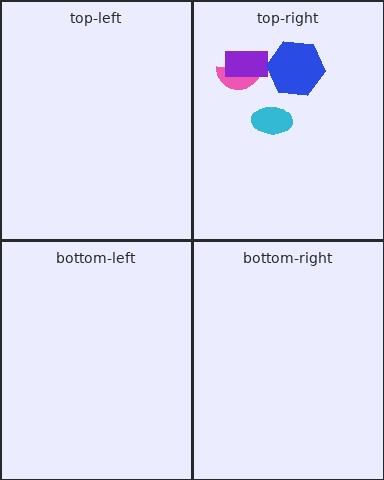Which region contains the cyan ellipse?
The top-right region.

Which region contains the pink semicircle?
The top-right region.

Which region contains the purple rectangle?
The top-right region.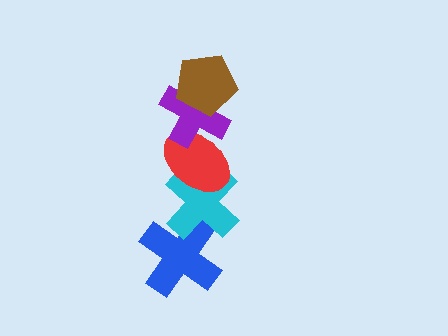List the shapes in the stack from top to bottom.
From top to bottom: the brown pentagon, the purple cross, the red ellipse, the cyan cross, the blue cross.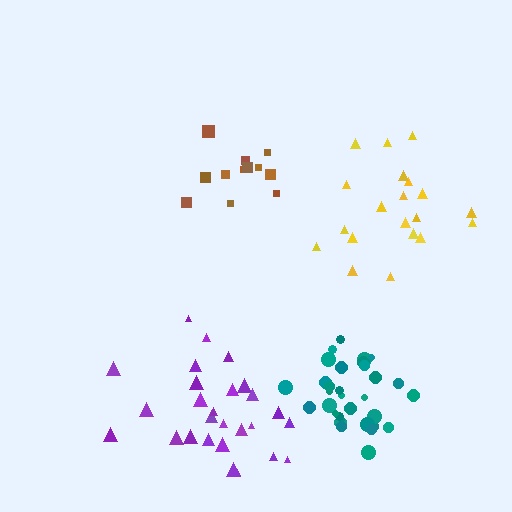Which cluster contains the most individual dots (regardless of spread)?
Teal (32).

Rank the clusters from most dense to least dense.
teal, brown, purple, yellow.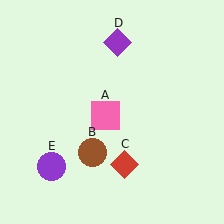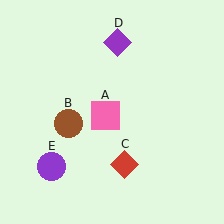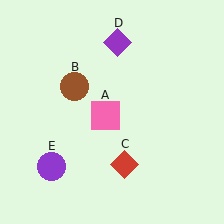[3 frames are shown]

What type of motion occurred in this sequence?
The brown circle (object B) rotated clockwise around the center of the scene.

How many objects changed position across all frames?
1 object changed position: brown circle (object B).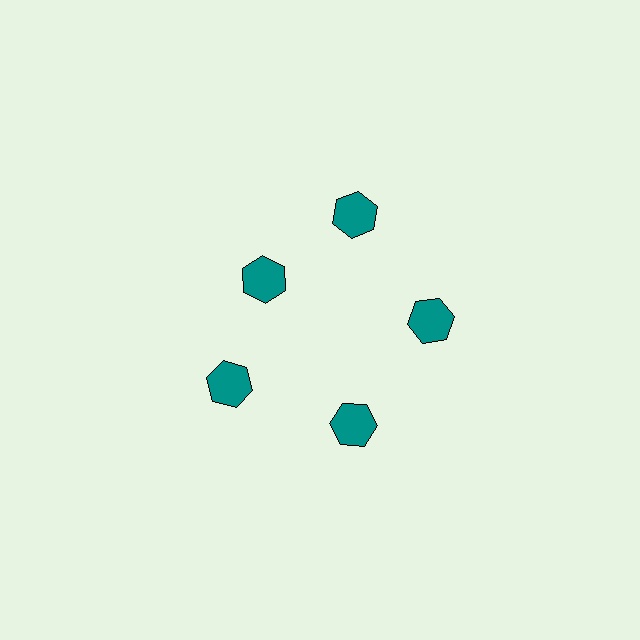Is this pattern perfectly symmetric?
No. The 5 teal hexagons are arranged in a ring, but one element near the 10 o'clock position is pulled inward toward the center, breaking the 5-fold rotational symmetry.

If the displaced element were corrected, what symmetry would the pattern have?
It would have 5-fold rotational symmetry — the pattern would map onto itself every 72 degrees.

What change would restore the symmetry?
The symmetry would be restored by moving it outward, back onto the ring so that all 5 hexagons sit at equal angles and equal distance from the center.